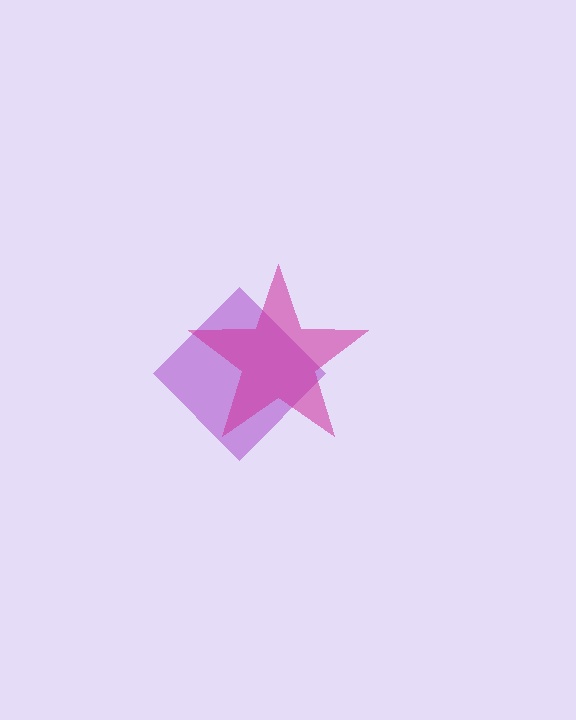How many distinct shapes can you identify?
There are 2 distinct shapes: a purple diamond, a magenta star.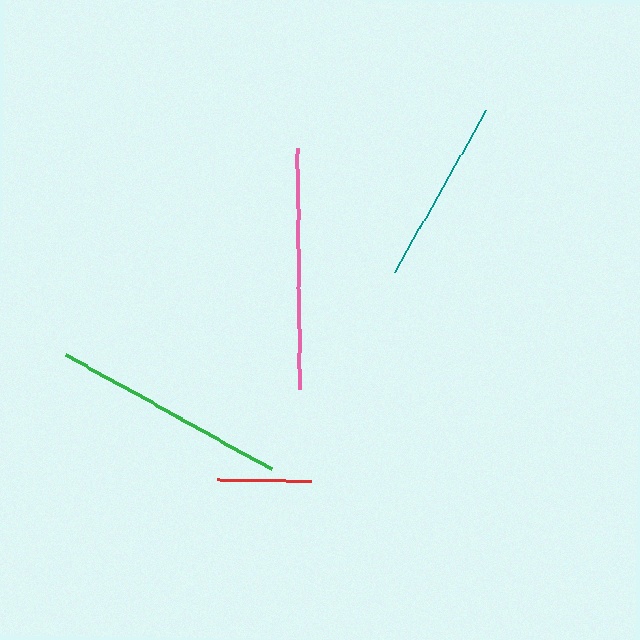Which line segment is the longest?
The pink line is the longest at approximately 241 pixels.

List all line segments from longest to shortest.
From longest to shortest: pink, green, teal, red.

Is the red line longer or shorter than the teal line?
The teal line is longer than the red line.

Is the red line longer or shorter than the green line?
The green line is longer than the red line.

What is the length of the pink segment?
The pink segment is approximately 241 pixels long.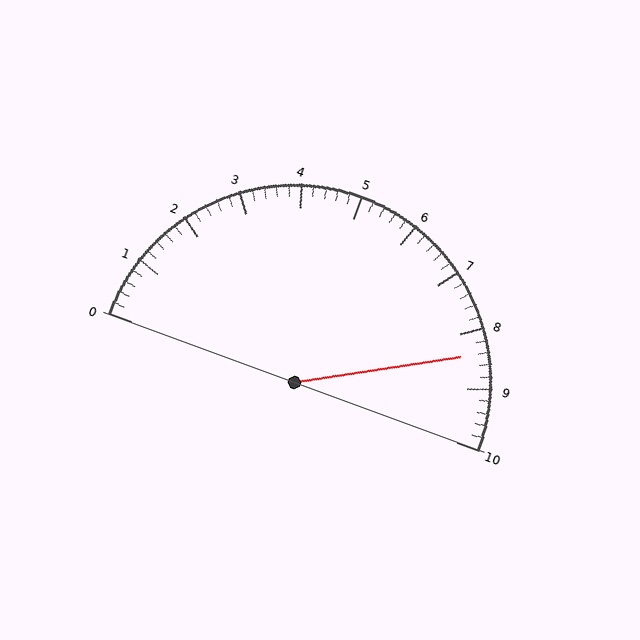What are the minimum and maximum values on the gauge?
The gauge ranges from 0 to 10.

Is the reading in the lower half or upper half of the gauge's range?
The reading is in the upper half of the range (0 to 10).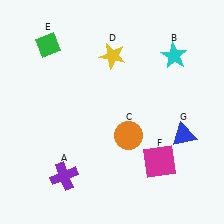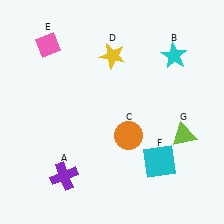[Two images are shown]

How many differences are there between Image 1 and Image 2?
There are 3 differences between the two images.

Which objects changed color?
E changed from green to pink. F changed from magenta to cyan. G changed from blue to lime.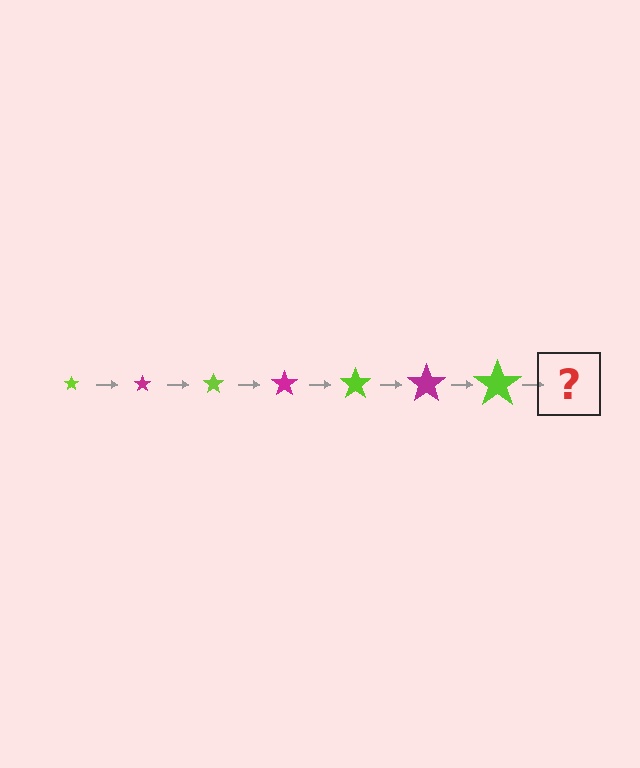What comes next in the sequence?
The next element should be a magenta star, larger than the previous one.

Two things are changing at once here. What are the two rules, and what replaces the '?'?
The two rules are that the star grows larger each step and the color cycles through lime and magenta. The '?' should be a magenta star, larger than the previous one.